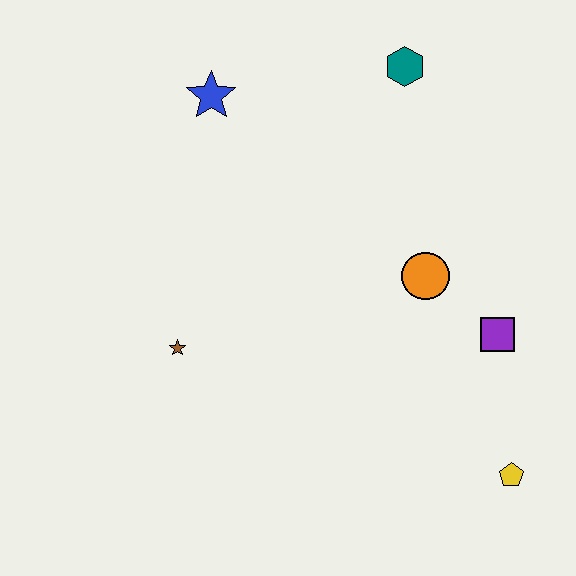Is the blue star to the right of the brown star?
Yes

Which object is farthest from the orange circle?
The blue star is farthest from the orange circle.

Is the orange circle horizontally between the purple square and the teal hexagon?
Yes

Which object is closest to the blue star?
The teal hexagon is closest to the blue star.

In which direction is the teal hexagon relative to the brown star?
The teal hexagon is above the brown star.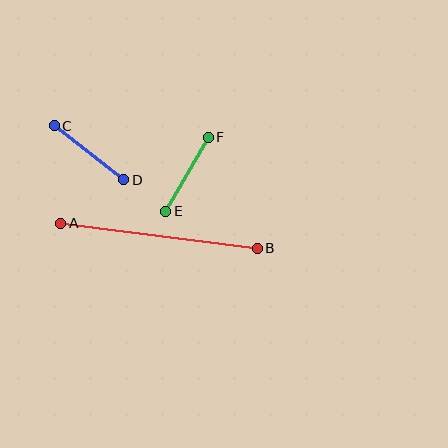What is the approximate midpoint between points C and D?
The midpoint is at approximately (89, 153) pixels.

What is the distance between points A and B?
The distance is approximately 198 pixels.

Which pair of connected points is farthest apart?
Points A and B are farthest apart.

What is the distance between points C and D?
The distance is approximately 88 pixels.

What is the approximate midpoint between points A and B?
The midpoint is at approximately (159, 236) pixels.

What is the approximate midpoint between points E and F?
The midpoint is at approximately (187, 174) pixels.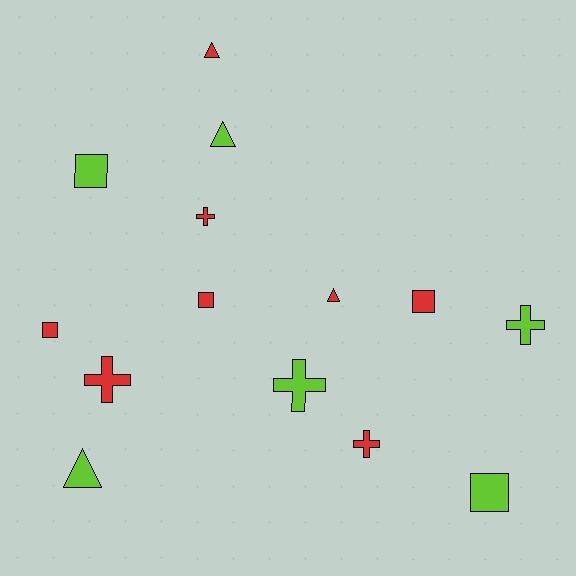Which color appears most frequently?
Red, with 8 objects.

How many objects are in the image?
There are 14 objects.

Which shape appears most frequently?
Square, with 5 objects.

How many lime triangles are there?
There are 2 lime triangles.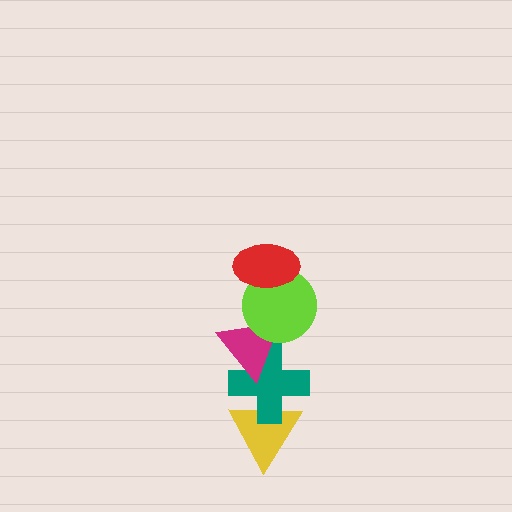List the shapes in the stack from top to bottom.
From top to bottom: the red ellipse, the lime circle, the magenta triangle, the teal cross, the yellow triangle.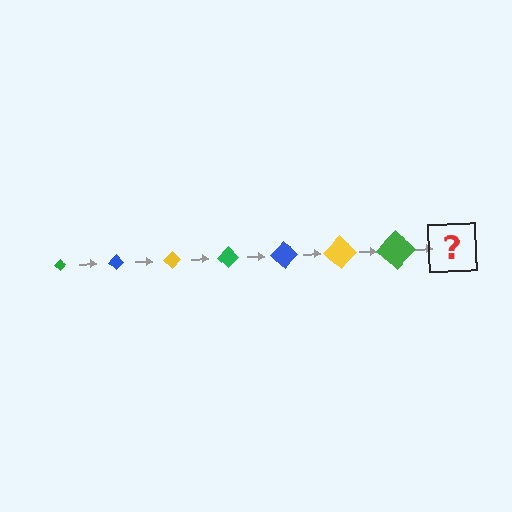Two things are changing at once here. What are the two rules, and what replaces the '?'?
The two rules are that the diamond grows larger each step and the color cycles through green, blue, and yellow. The '?' should be a blue diamond, larger than the previous one.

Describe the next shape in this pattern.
It should be a blue diamond, larger than the previous one.